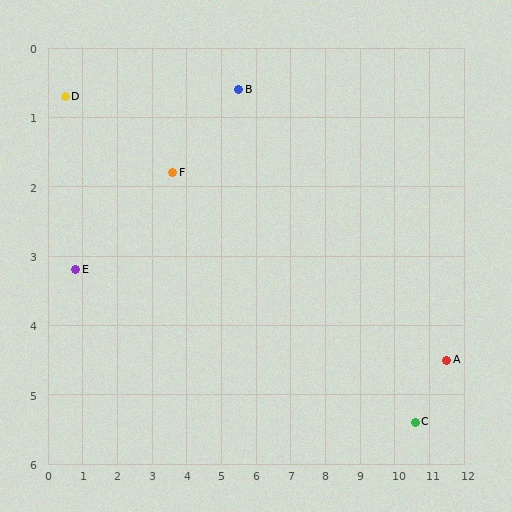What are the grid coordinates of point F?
Point F is at approximately (3.6, 1.8).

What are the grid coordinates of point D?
Point D is at approximately (0.5, 0.7).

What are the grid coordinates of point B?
Point B is at approximately (5.5, 0.6).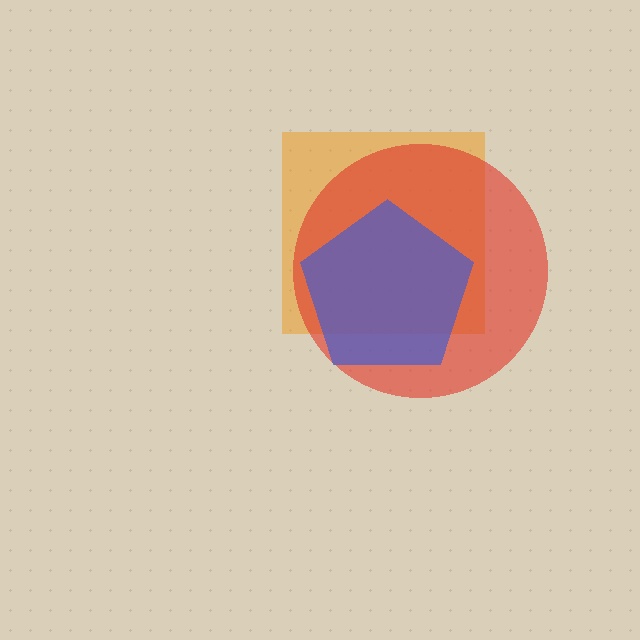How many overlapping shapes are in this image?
There are 3 overlapping shapes in the image.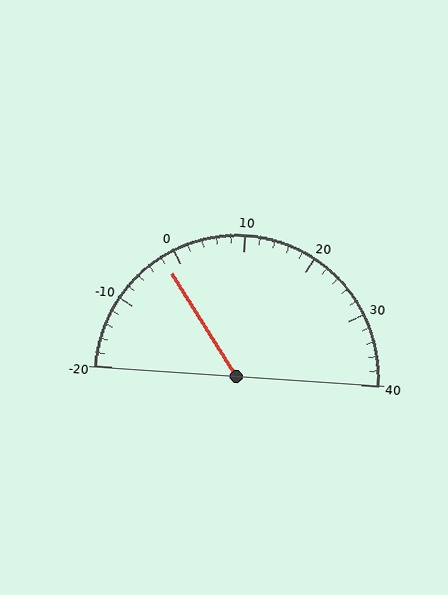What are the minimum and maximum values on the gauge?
The gauge ranges from -20 to 40.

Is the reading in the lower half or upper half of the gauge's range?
The reading is in the lower half of the range (-20 to 40).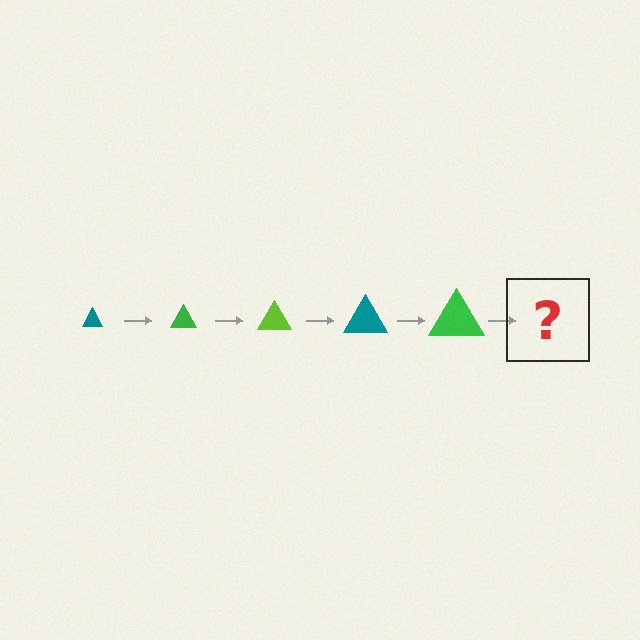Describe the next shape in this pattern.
It should be a lime triangle, larger than the previous one.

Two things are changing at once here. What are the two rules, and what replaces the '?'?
The two rules are that the triangle grows larger each step and the color cycles through teal, green, and lime. The '?' should be a lime triangle, larger than the previous one.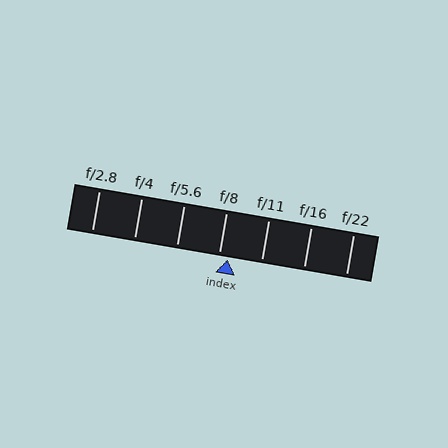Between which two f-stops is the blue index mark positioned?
The index mark is between f/8 and f/11.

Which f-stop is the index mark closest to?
The index mark is closest to f/8.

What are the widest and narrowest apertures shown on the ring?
The widest aperture shown is f/2.8 and the narrowest is f/22.